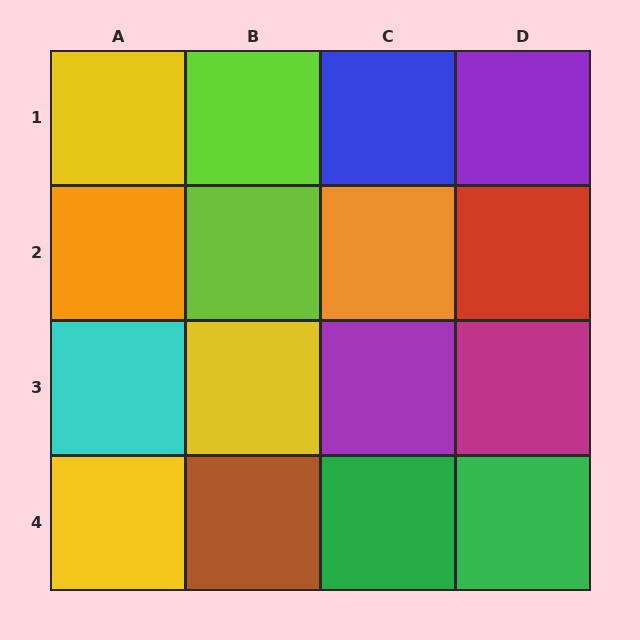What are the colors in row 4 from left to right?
Yellow, brown, green, green.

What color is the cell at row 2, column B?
Lime.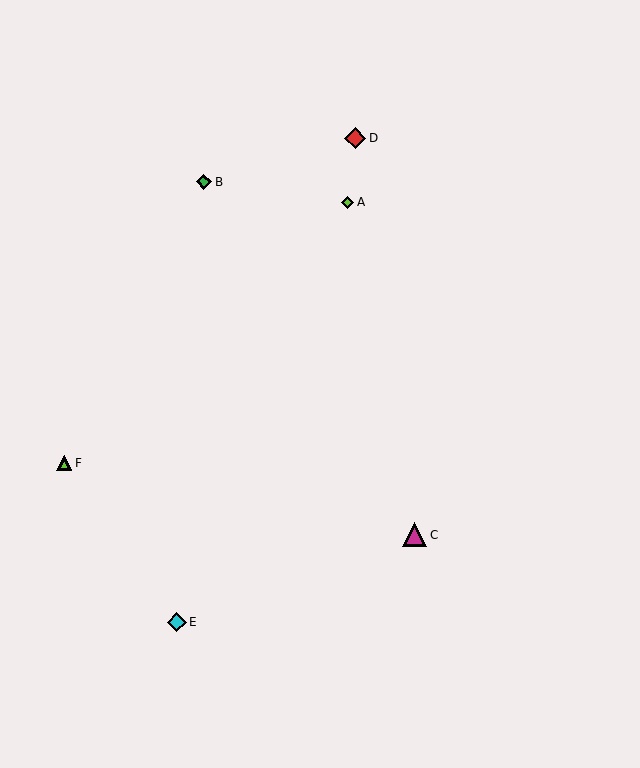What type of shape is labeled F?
Shape F is a lime triangle.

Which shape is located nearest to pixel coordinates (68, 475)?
The lime triangle (labeled F) at (64, 463) is nearest to that location.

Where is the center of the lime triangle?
The center of the lime triangle is at (64, 463).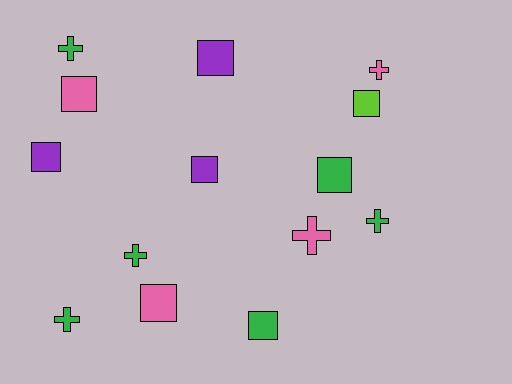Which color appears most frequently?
Green, with 6 objects.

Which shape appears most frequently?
Square, with 8 objects.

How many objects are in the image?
There are 14 objects.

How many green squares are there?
There are 2 green squares.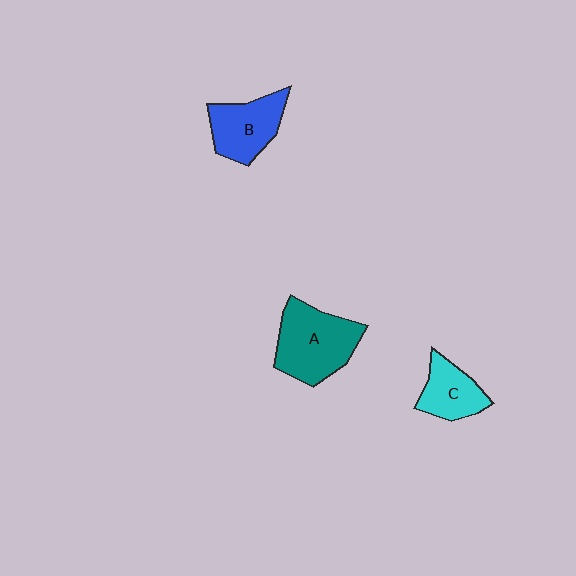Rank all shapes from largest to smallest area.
From largest to smallest: A (teal), B (blue), C (cyan).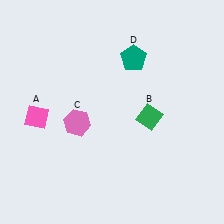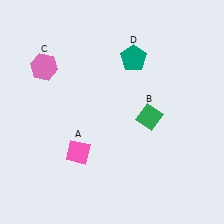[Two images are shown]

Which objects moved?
The objects that moved are: the pink diamond (A), the pink hexagon (C).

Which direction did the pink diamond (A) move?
The pink diamond (A) moved right.